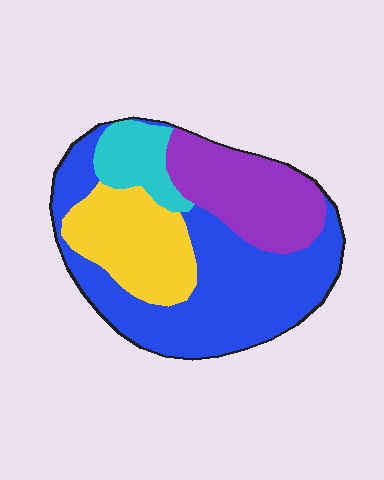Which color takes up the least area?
Cyan, at roughly 10%.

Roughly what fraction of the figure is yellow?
Yellow covers about 20% of the figure.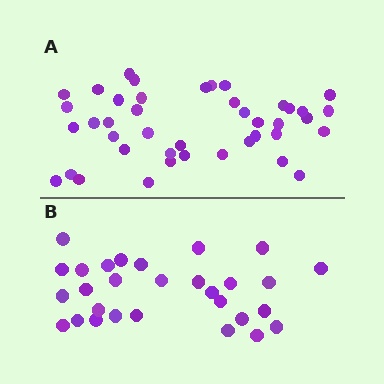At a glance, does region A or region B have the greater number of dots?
Region A (the top region) has more dots.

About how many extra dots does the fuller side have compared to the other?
Region A has approximately 15 more dots than region B.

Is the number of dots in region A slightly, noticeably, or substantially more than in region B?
Region A has noticeably more, but not dramatically so. The ratio is roughly 1.4 to 1.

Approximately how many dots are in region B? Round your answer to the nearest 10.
About 30 dots. (The exact count is 29, which rounds to 30.)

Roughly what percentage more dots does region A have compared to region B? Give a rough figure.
About 45% more.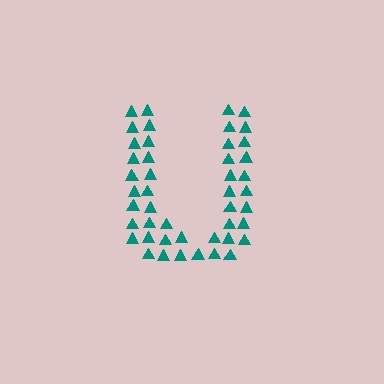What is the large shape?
The large shape is the letter U.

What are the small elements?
The small elements are triangles.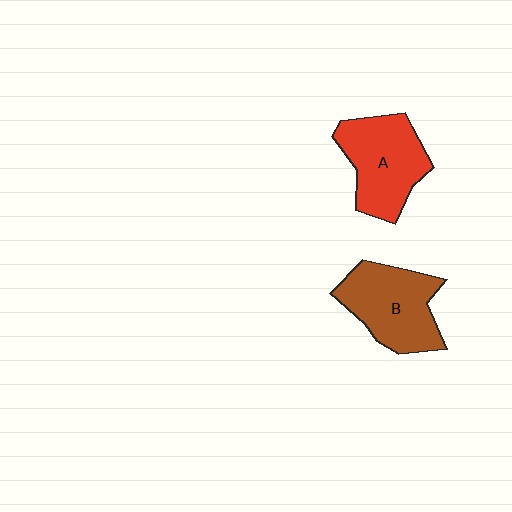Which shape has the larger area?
Shape B (brown).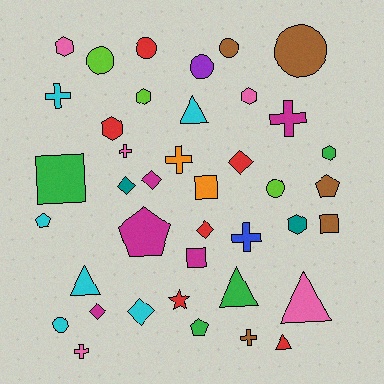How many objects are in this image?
There are 40 objects.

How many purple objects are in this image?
There is 1 purple object.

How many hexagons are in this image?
There are 6 hexagons.